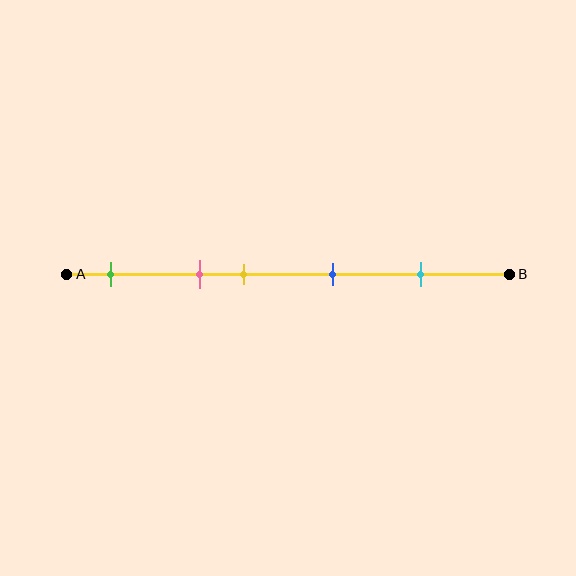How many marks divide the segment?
There are 5 marks dividing the segment.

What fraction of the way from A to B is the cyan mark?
The cyan mark is approximately 80% (0.8) of the way from A to B.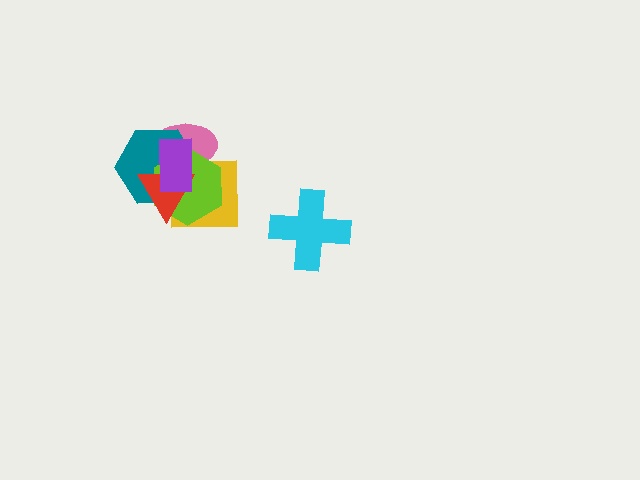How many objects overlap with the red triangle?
5 objects overlap with the red triangle.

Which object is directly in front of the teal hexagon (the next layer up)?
The yellow square is directly in front of the teal hexagon.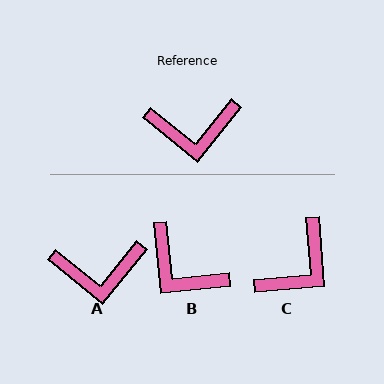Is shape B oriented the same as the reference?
No, it is off by about 45 degrees.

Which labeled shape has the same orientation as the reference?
A.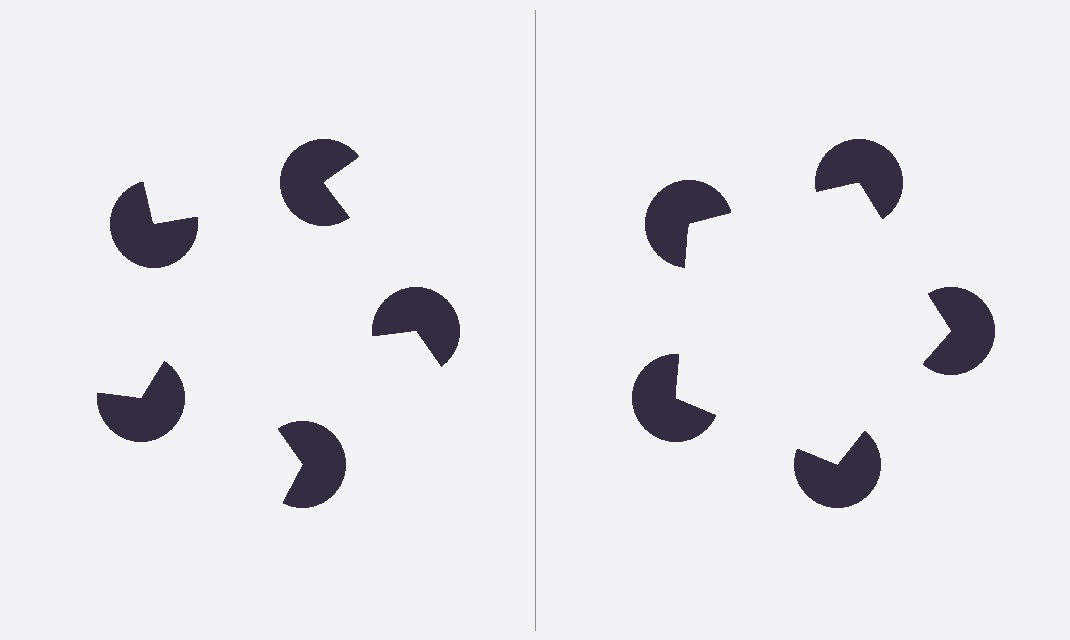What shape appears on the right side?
An illusory pentagon.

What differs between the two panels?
The pac-man discs are positioned identically on both sides; only the wedge orientations differ. On the right they align to a pentagon; on the left they are misaligned.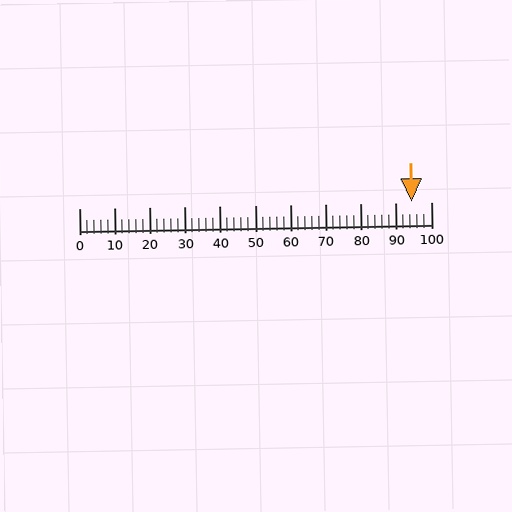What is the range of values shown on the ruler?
The ruler shows values from 0 to 100.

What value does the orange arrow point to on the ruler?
The orange arrow points to approximately 94.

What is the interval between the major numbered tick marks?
The major tick marks are spaced 10 units apart.